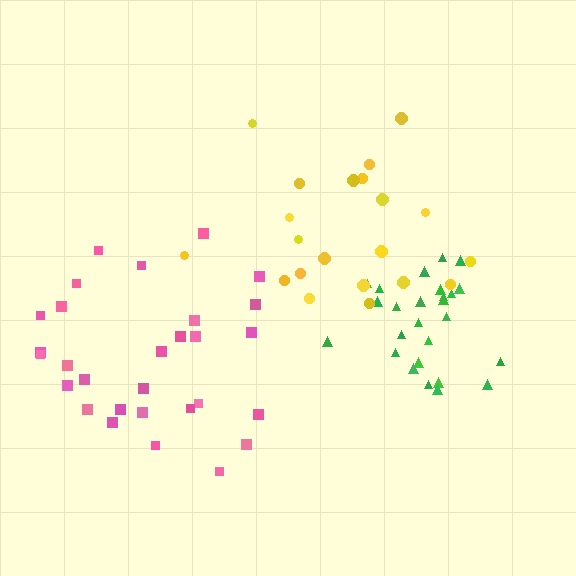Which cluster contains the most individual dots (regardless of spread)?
Pink (29).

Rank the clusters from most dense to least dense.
green, pink, yellow.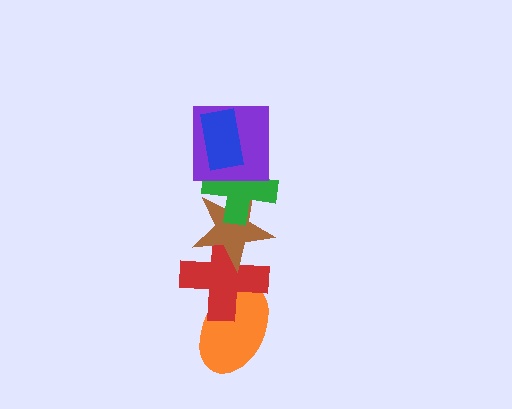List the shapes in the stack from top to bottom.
From top to bottom: the blue rectangle, the purple square, the green cross, the brown star, the red cross, the orange ellipse.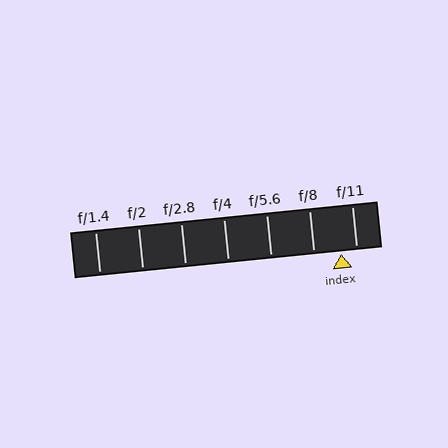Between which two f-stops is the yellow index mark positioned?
The index mark is between f/8 and f/11.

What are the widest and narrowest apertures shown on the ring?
The widest aperture shown is f/1.4 and the narrowest is f/11.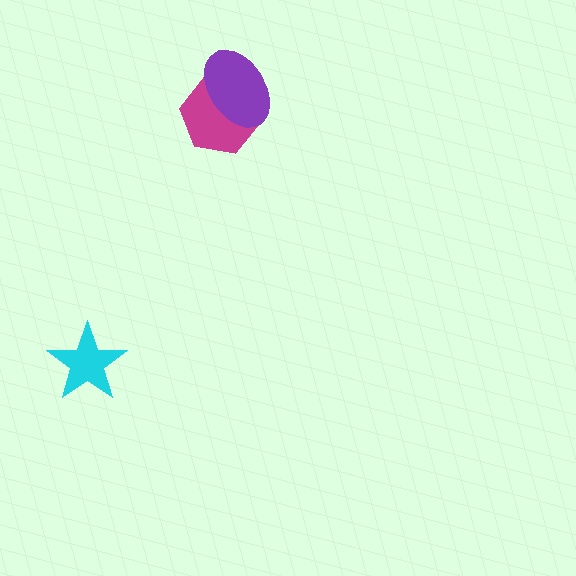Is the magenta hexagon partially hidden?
Yes, it is partially covered by another shape.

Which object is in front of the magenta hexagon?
The purple ellipse is in front of the magenta hexagon.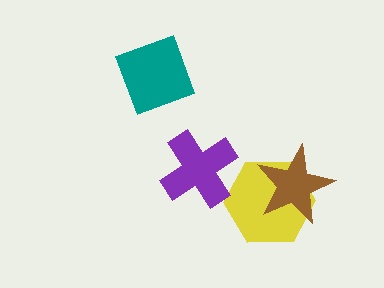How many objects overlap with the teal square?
0 objects overlap with the teal square.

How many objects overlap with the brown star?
1 object overlaps with the brown star.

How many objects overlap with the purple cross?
0 objects overlap with the purple cross.